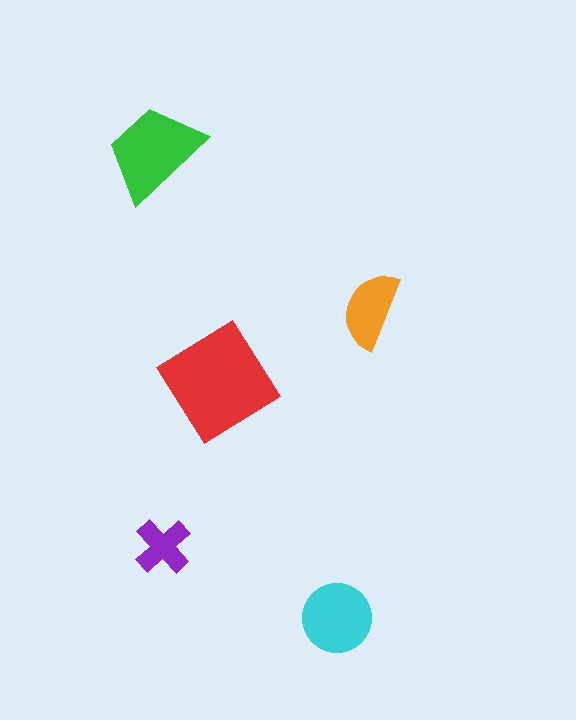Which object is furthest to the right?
The orange semicircle is rightmost.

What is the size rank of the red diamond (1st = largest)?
1st.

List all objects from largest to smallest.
The red diamond, the green trapezoid, the cyan circle, the orange semicircle, the purple cross.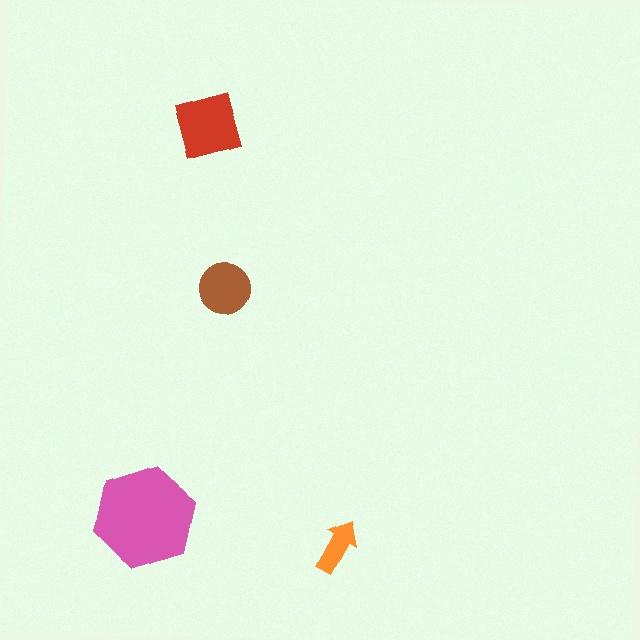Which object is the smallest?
The orange arrow.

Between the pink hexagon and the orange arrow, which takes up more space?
The pink hexagon.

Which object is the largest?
The pink hexagon.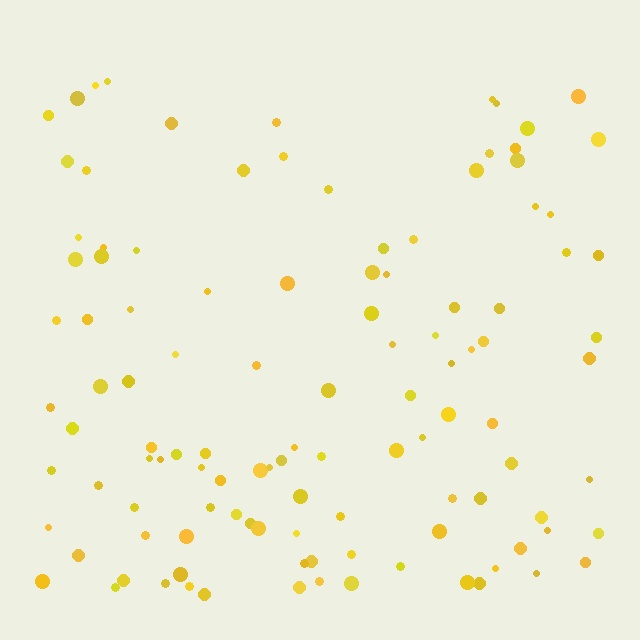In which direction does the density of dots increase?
From top to bottom, with the bottom side densest.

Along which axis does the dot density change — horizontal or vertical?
Vertical.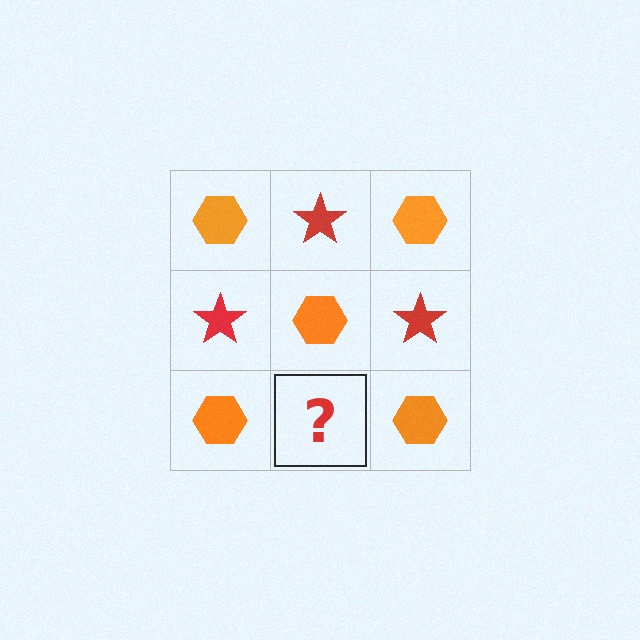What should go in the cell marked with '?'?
The missing cell should contain a red star.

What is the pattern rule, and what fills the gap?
The rule is that it alternates orange hexagon and red star in a checkerboard pattern. The gap should be filled with a red star.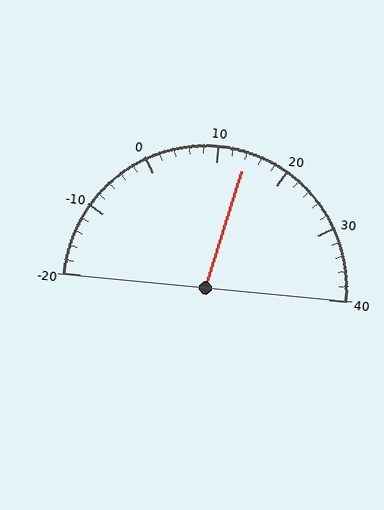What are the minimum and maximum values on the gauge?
The gauge ranges from -20 to 40.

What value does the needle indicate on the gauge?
The needle indicates approximately 14.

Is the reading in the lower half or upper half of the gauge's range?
The reading is in the upper half of the range (-20 to 40).